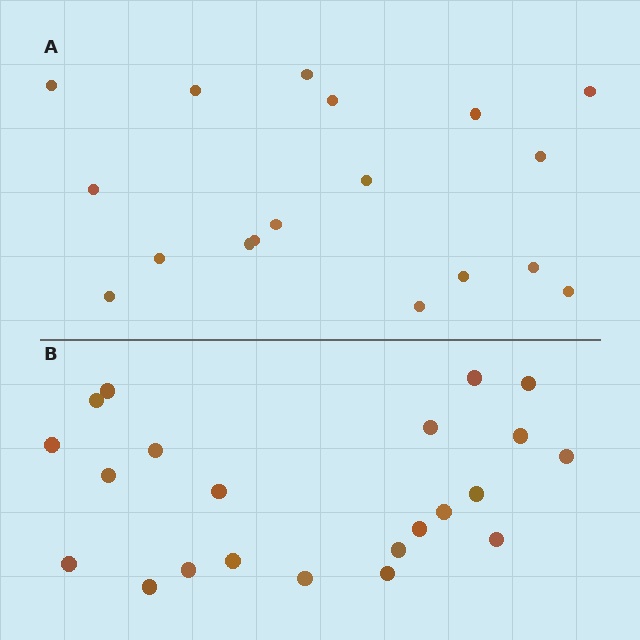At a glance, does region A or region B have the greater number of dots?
Region B (the bottom region) has more dots.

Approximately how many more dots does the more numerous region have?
Region B has about 4 more dots than region A.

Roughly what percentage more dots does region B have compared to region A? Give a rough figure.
About 20% more.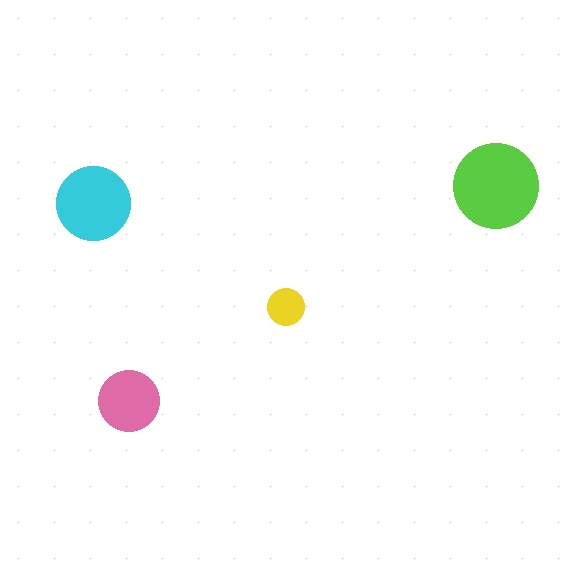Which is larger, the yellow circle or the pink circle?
The pink one.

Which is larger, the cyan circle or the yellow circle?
The cyan one.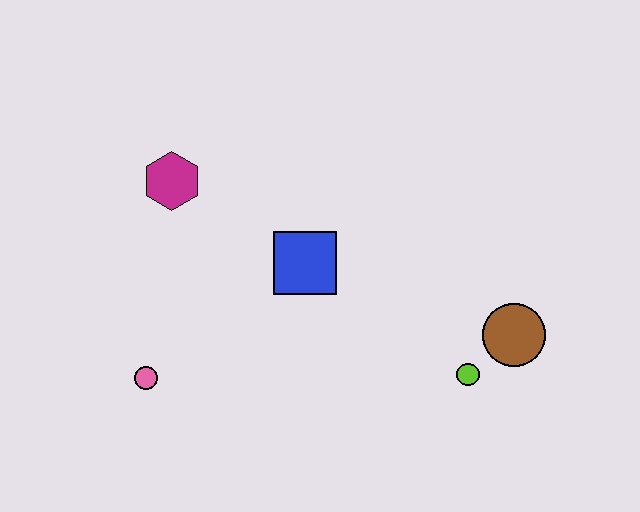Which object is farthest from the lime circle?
The magenta hexagon is farthest from the lime circle.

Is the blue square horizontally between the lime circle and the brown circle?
No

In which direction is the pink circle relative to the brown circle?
The pink circle is to the left of the brown circle.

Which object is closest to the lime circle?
The brown circle is closest to the lime circle.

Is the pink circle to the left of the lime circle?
Yes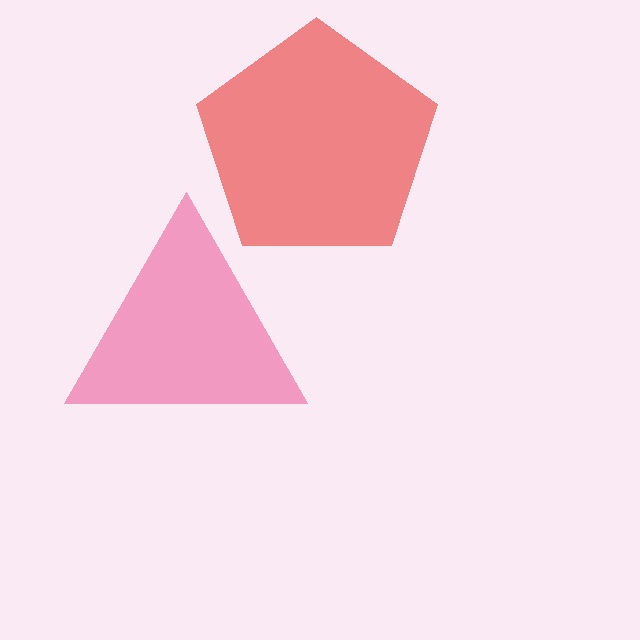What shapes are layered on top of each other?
The layered shapes are: a pink triangle, a red pentagon.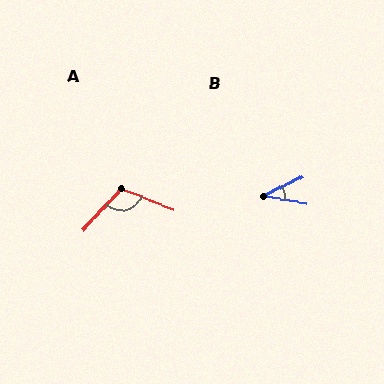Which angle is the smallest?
B, at approximately 36 degrees.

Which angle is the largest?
A, at approximately 111 degrees.